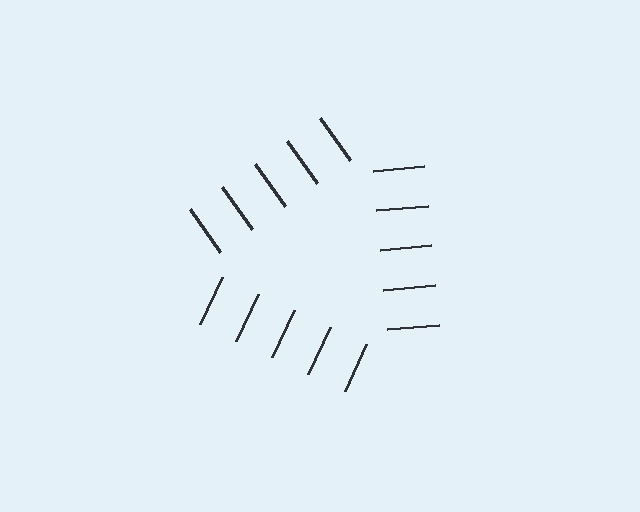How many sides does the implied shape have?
3 sides — the line-ends trace a triangle.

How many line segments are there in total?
15 — 5 along each of the 3 edges.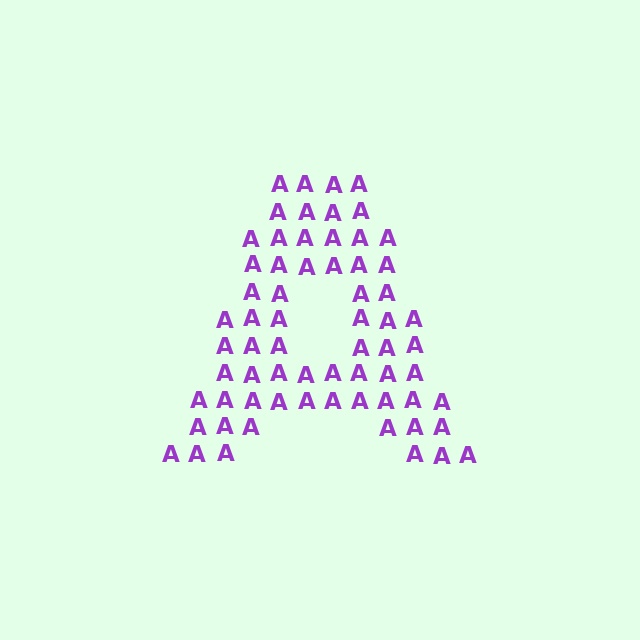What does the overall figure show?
The overall figure shows the letter A.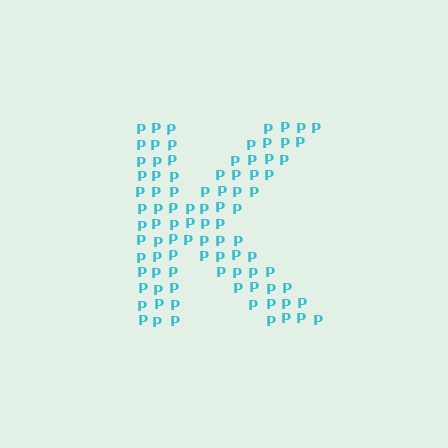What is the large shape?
The large shape is the letter K.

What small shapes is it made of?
It is made of small letter P's.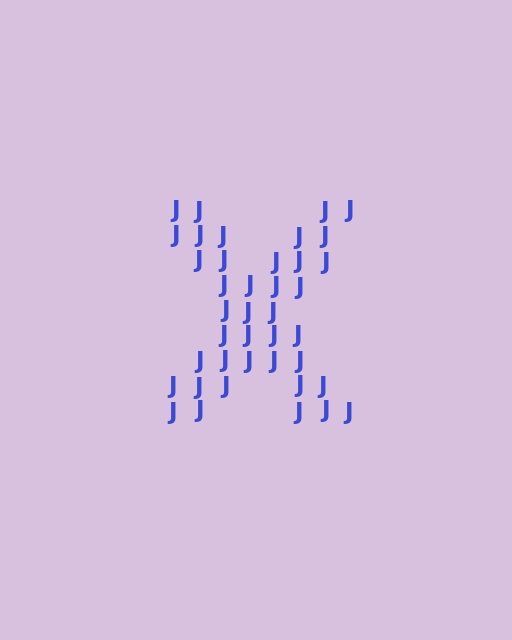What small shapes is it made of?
It is made of small letter J's.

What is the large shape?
The large shape is the letter X.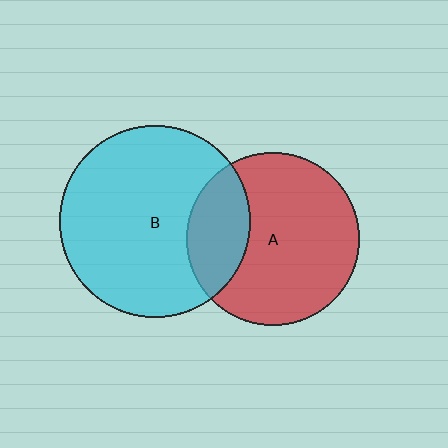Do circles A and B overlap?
Yes.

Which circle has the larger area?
Circle B (cyan).